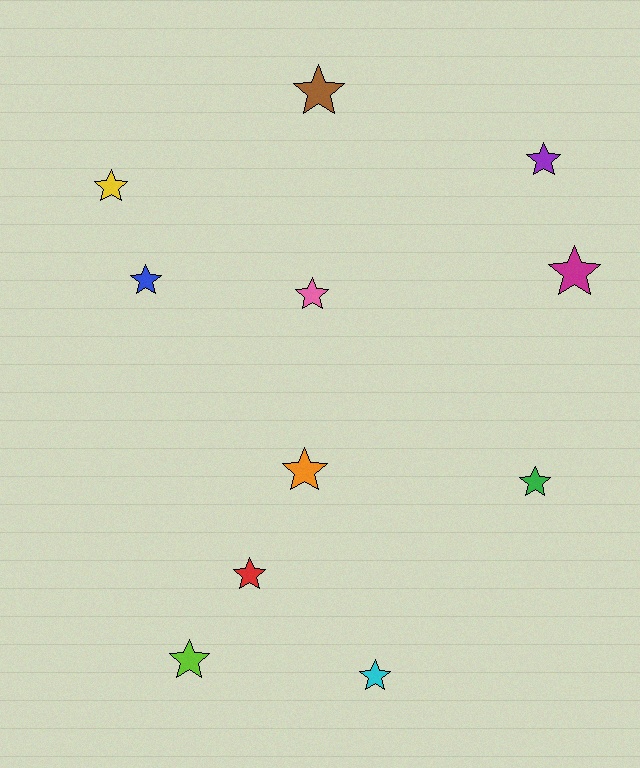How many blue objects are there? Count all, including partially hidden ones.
There is 1 blue object.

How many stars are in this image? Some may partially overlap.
There are 11 stars.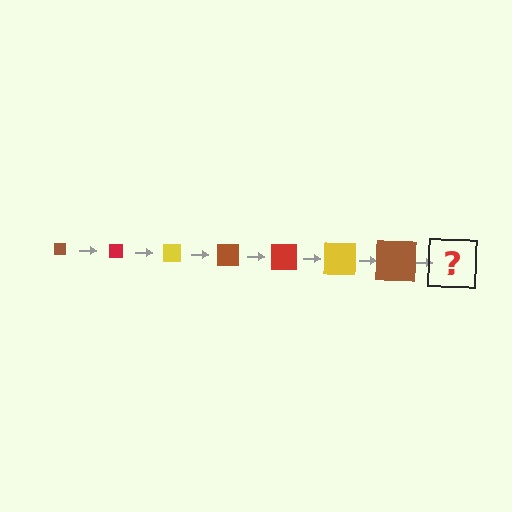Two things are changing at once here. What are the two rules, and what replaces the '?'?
The two rules are that the square grows larger each step and the color cycles through brown, red, and yellow. The '?' should be a red square, larger than the previous one.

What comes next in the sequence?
The next element should be a red square, larger than the previous one.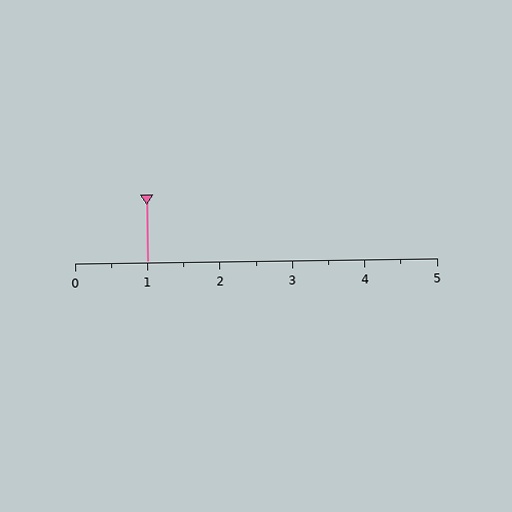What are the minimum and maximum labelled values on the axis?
The axis runs from 0 to 5.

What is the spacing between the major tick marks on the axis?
The major ticks are spaced 1 apart.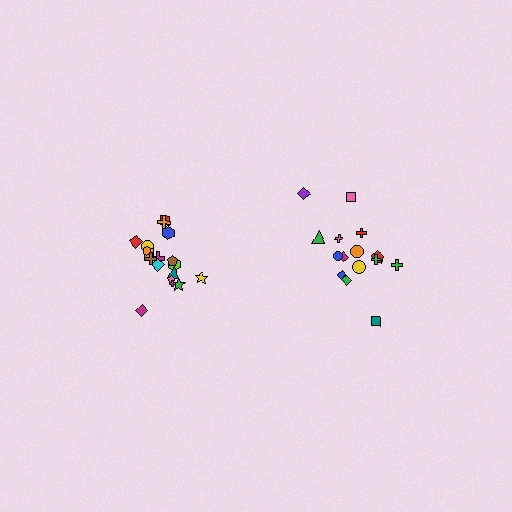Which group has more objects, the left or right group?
The left group.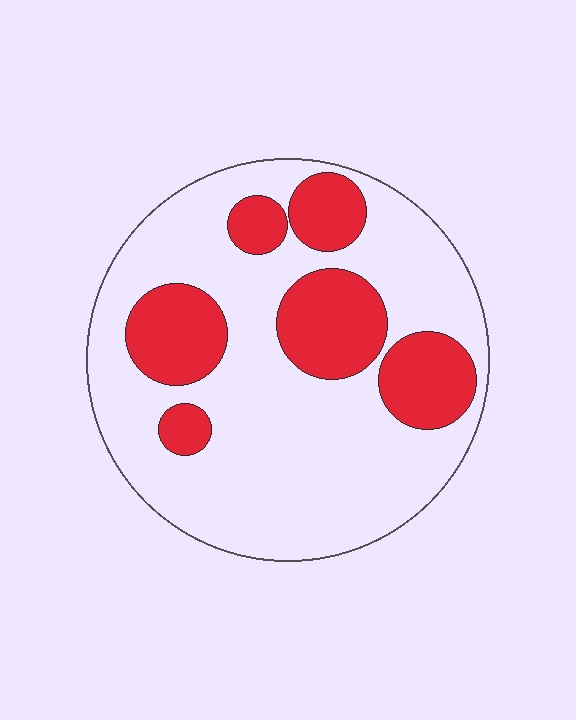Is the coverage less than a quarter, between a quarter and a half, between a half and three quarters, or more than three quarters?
Between a quarter and a half.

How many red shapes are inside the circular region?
6.